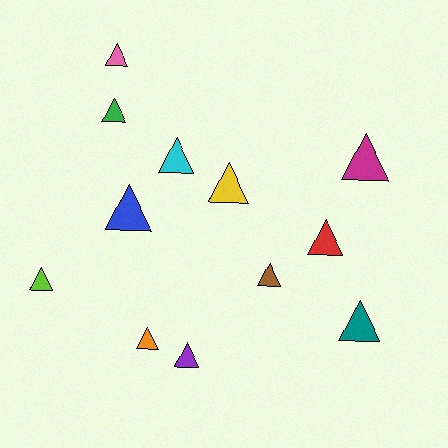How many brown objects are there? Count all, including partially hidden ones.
There is 1 brown object.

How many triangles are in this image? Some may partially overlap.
There are 12 triangles.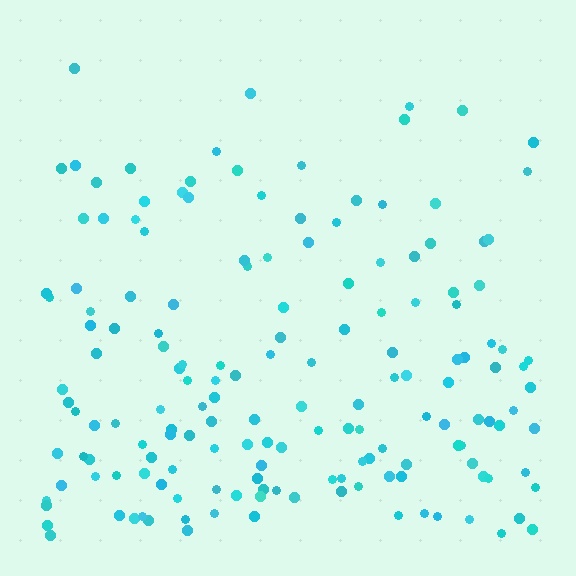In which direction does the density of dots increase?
From top to bottom, with the bottom side densest.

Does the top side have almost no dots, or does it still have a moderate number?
Still a moderate number, just noticeably fewer than the bottom.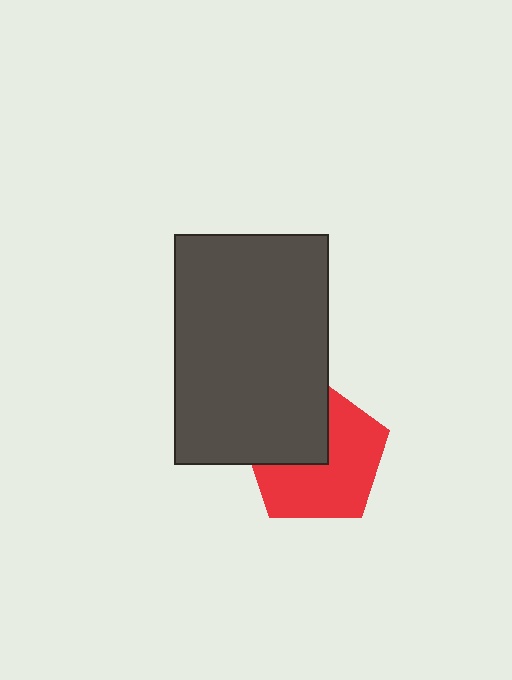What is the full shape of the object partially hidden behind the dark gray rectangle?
The partially hidden object is a red pentagon.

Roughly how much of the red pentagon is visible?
About half of it is visible (roughly 61%).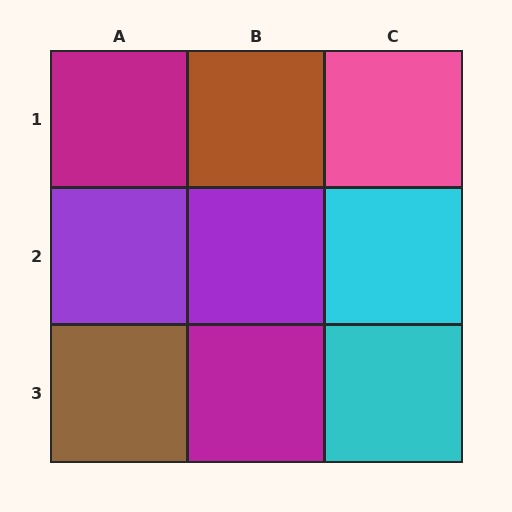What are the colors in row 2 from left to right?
Purple, purple, cyan.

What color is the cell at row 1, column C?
Pink.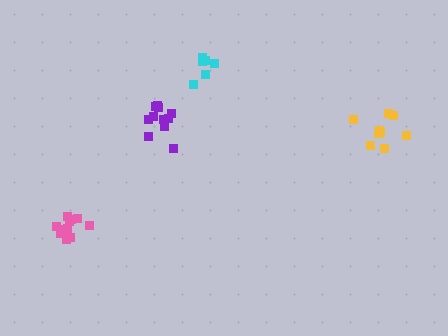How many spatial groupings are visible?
There are 4 spatial groupings.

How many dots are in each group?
Group 1: 6 dots, Group 2: 11 dots, Group 3: 11 dots, Group 4: 9 dots (37 total).